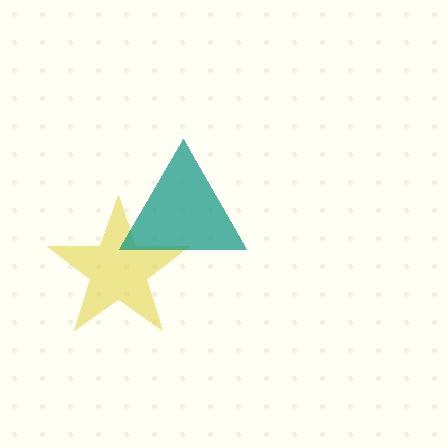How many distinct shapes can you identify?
There are 2 distinct shapes: a yellow star, a teal triangle.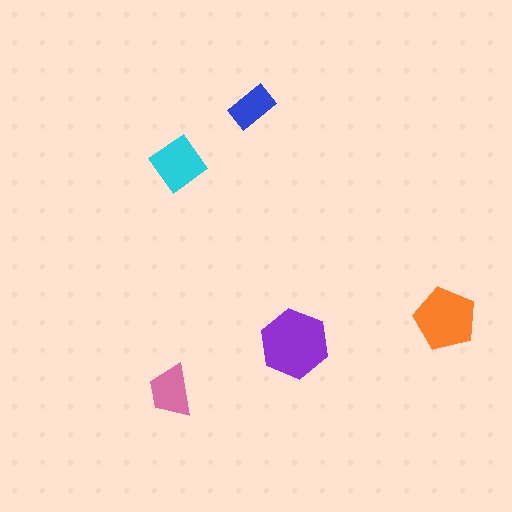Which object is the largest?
The purple hexagon.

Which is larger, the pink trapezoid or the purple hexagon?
The purple hexagon.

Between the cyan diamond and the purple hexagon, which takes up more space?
The purple hexagon.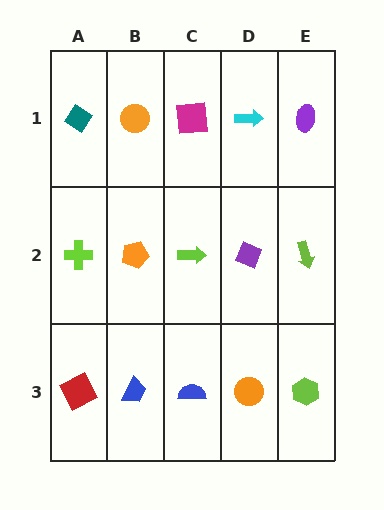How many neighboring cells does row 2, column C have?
4.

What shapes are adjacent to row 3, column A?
A lime cross (row 2, column A), a blue trapezoid (row 3, column B).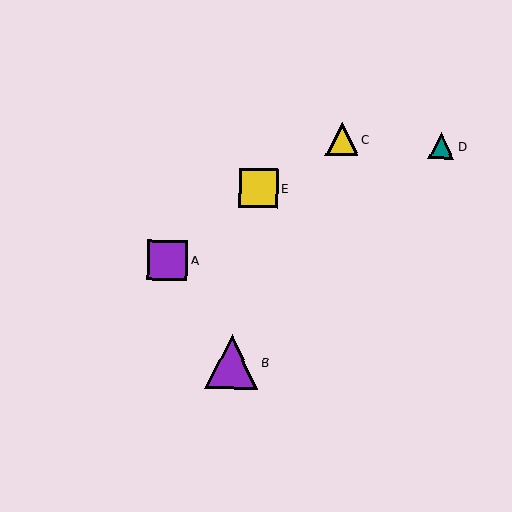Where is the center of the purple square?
The center of the purple square is at (168, 260).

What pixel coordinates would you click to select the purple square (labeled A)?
Click at (168, 260) to select the purple square A.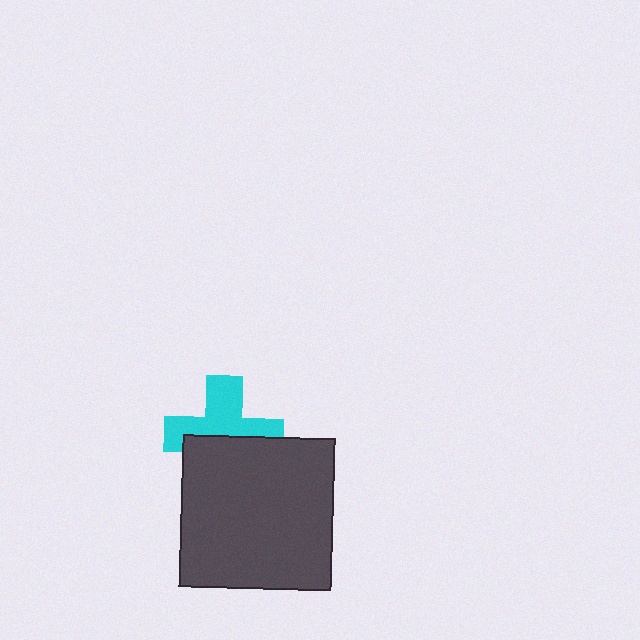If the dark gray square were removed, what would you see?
You would see the complete cyan cross.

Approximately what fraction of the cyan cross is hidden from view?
Roughly 46% of the cyan cross is hidden behind the dark gray square.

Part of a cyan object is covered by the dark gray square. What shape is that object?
It is a cross.